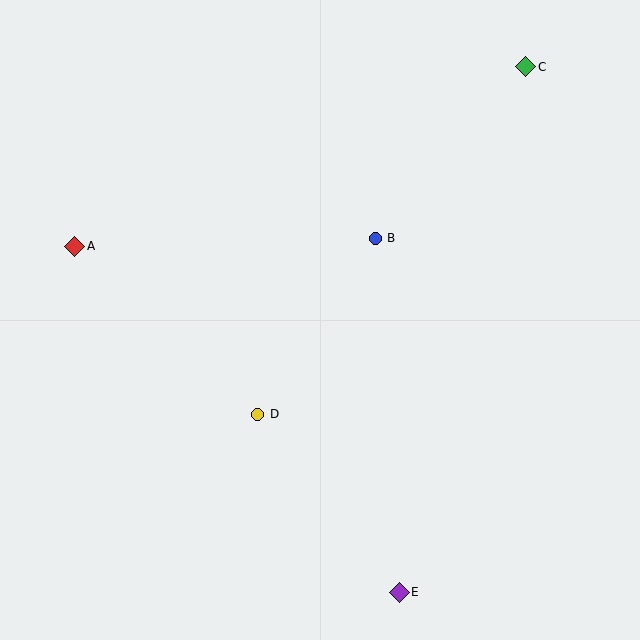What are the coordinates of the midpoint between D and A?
The midpoint between D and A is at (166, 330).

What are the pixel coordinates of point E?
Point E is at (399, 592).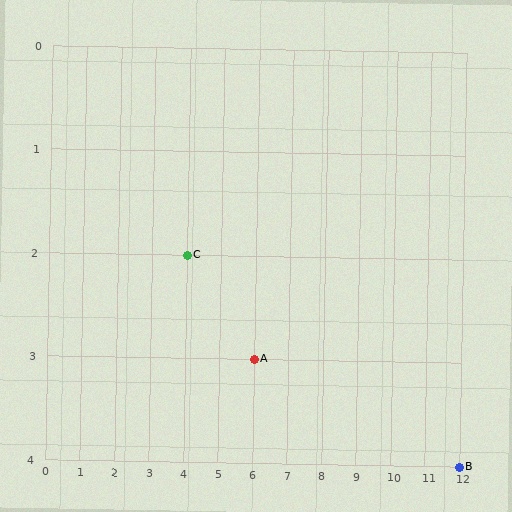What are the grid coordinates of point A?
Point A is at grid coordinates (6, 3).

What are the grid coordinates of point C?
Point C is at grid coordinates (4, 2).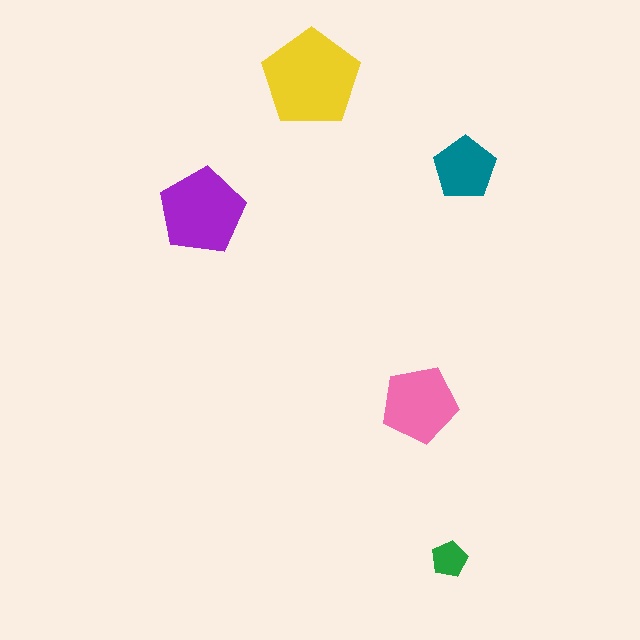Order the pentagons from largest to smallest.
the yellow one, the purple one, the pink one, the teal one, the green one.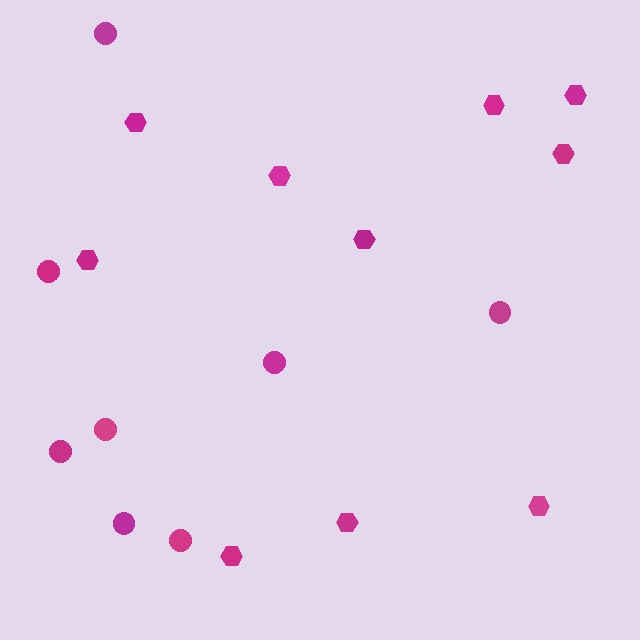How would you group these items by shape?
There are 2 groups: one group of hexagons (10) and one group of circles (8).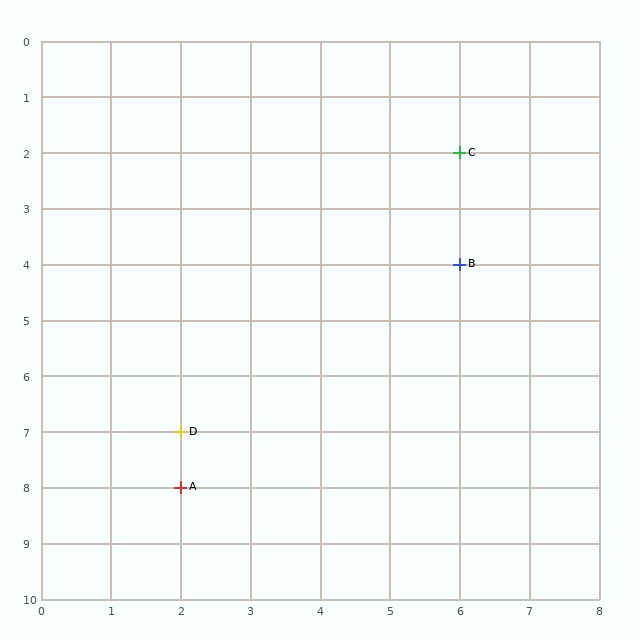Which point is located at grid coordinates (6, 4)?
Point B is at (6, 4).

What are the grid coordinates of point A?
Point A is at grid coordinates (2, 8).